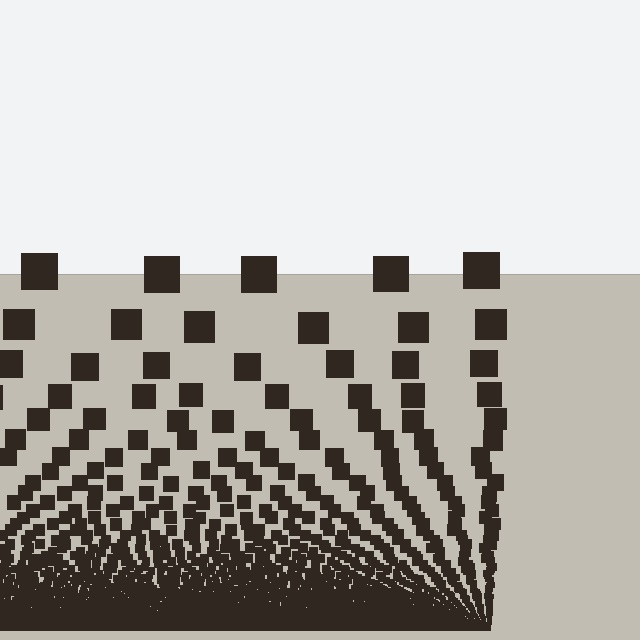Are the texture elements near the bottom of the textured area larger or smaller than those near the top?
Smaller. The gradient is inverted — elements near the bottom are smaller and denser.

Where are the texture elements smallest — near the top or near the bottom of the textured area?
Near the bottom.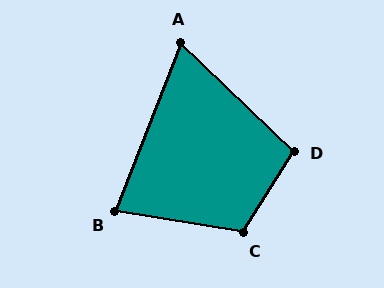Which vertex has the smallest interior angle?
A, at approximately 67 degrees.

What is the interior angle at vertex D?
Approximately 102 degrees (obtuse).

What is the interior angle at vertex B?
Approximately 78 degrees (acute).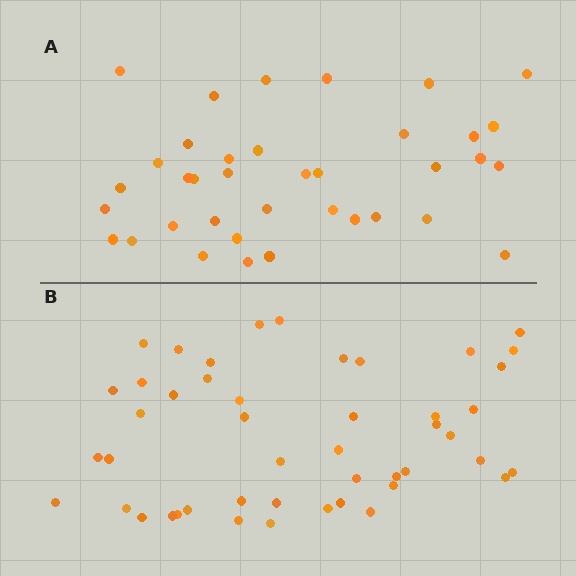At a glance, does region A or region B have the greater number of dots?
Region B (the bottom region) has more dots.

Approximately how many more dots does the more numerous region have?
Region B has roughly 10 or so more dots than region A.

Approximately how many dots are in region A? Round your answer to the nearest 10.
About 40 dots. (The exact count is 37, which rounds to 40.)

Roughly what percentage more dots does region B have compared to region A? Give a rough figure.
About 25% more.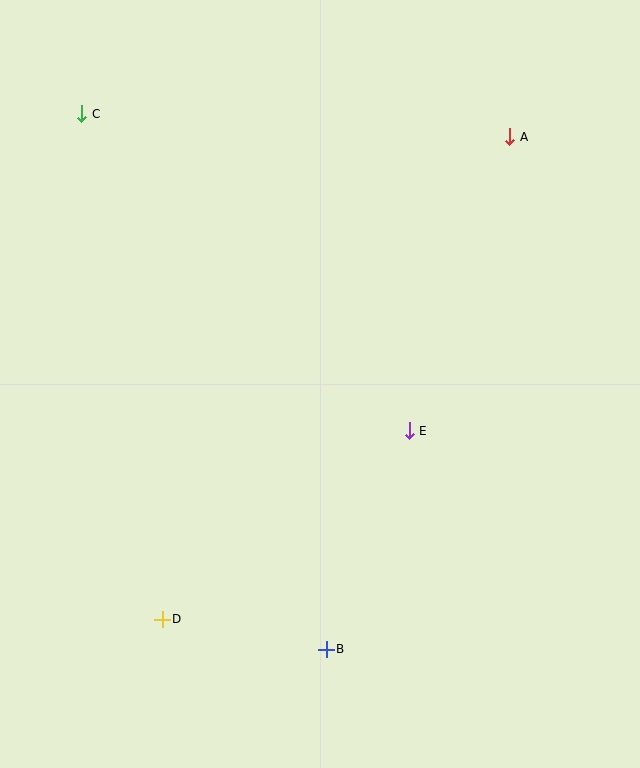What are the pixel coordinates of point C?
Point C is at (82, 114).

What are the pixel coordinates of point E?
Point E is at (409, 431).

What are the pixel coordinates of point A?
Point A is at (510, 137).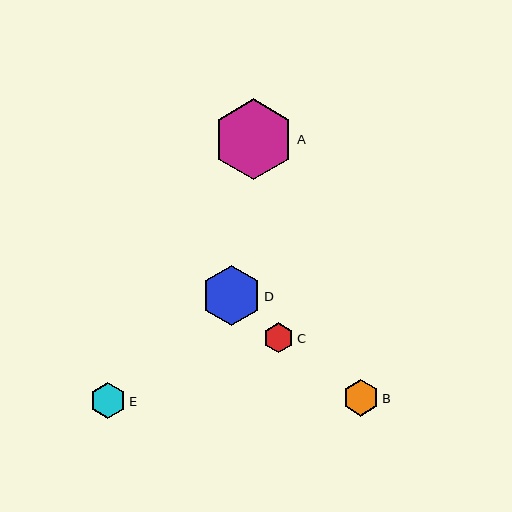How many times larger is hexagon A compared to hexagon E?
Hexagon A is approximately 2.2 times the size of hexagon E.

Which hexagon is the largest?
Hexagon A is the largest with a size of approximately 81 pixels.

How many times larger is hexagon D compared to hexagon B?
Hexagon D is approximately 1.7 times the size of hexagon B.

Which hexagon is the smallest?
Hexagon C is the smallest with a size of approximately 30 pixels.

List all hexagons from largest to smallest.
From largest to smallest: A, D, E, B, C.